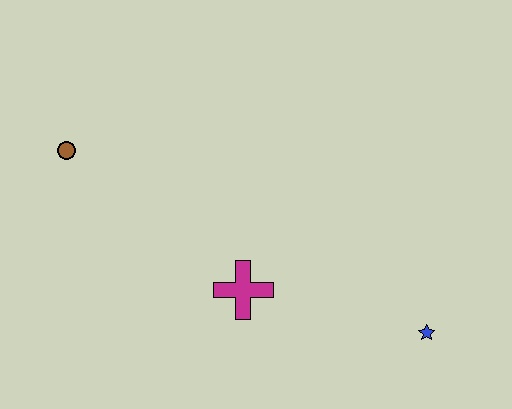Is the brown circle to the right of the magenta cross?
No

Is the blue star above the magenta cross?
No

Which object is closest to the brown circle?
The magenta cross is closest to the brown circle.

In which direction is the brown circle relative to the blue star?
The brown circle is to the left of the blue star.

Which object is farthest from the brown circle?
The blue star is farthest from the brown circle.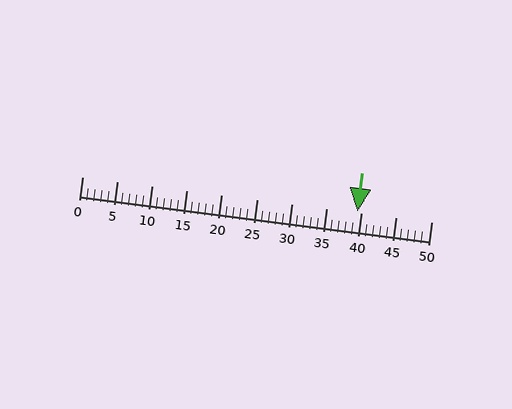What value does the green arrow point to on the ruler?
The green arrow points to approximately 39.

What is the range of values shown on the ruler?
The ruler shows values from 0 to 50.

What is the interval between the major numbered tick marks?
The major tick marks are spaced 5 units apart.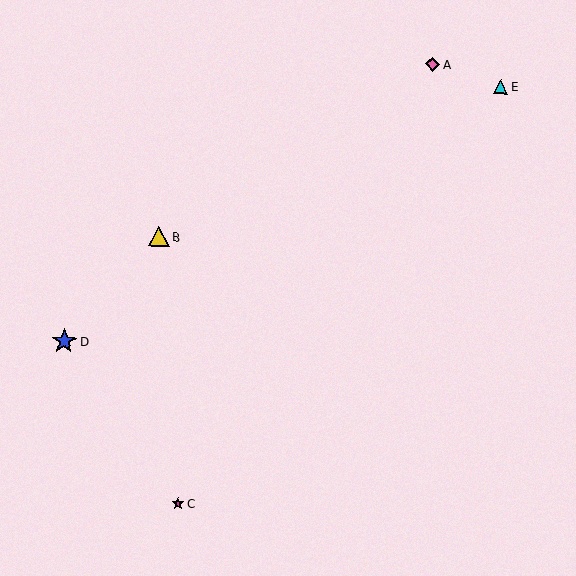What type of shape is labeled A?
Shape A is a pink diamond.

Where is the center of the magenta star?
The center of the magenta star is at (178, 504).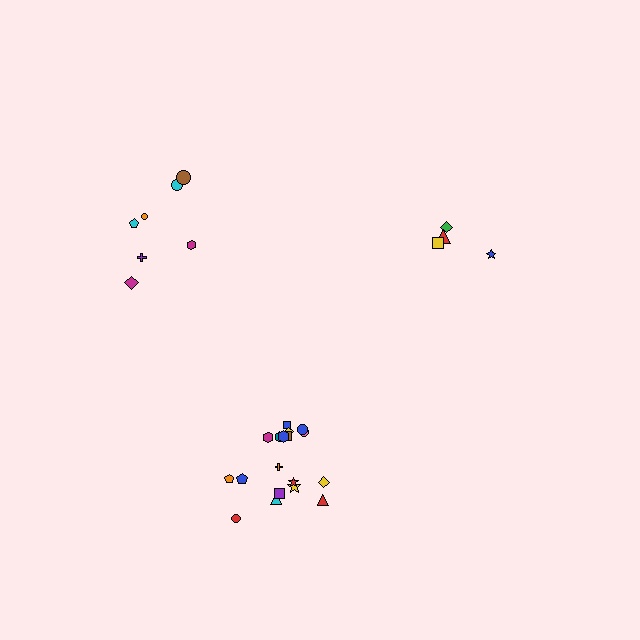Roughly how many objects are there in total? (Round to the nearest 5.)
Roughly 30 objects in total.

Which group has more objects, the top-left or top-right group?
The top-left group.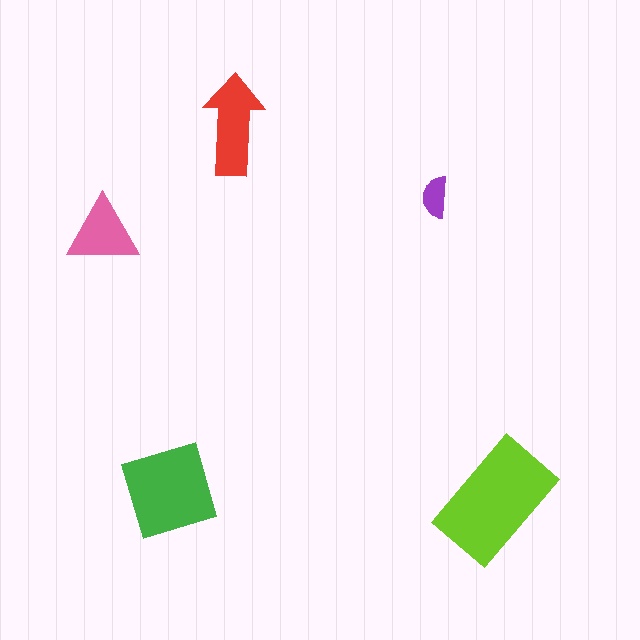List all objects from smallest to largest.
The purple semicircle, the pink triangle, the red arrow, the green square, the lime rectangle.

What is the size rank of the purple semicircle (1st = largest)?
5th.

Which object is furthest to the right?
The lime rectangle is rightmost.